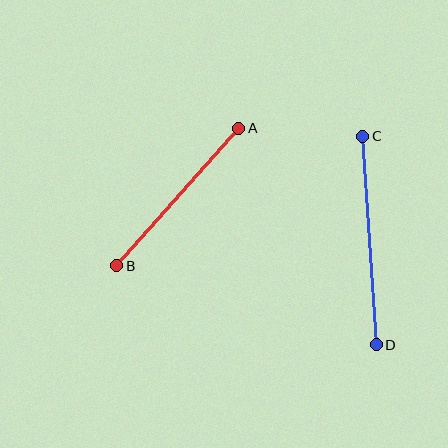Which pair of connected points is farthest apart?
Points C and D are farthest apart.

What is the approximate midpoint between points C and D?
The midpoint is at approximately (369, 241) pixels.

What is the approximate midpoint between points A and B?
The midpoint is at approximately (178, 197) pixels.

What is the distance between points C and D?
The distance is approximately 209 pixels.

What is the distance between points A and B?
The distance is approximately 184 pixels.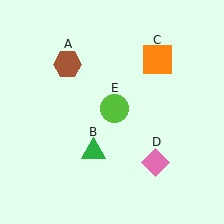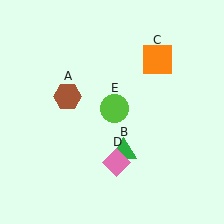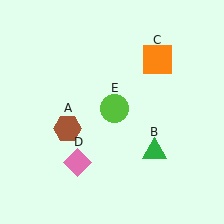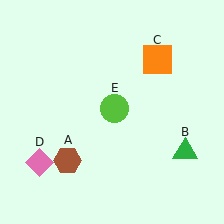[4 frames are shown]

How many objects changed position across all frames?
3 objects changed position: brown hexagon (object A), green triangle (object B), pink diamond (object D).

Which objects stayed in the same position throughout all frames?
Orange square (object C) and lime circle (object E) remained stationary.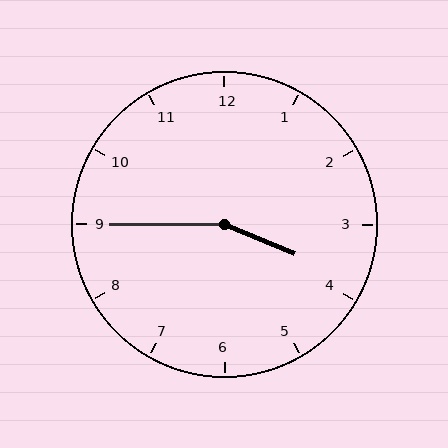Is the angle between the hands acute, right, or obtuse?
It is obtuse.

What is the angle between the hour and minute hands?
Approximately 158 degrees.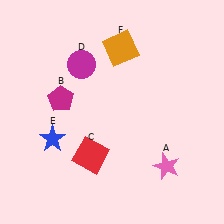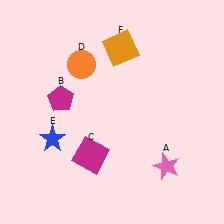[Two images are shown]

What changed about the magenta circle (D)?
In Image 1, D is magenta. In Image 2, it changed to orange.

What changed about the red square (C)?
In Image 1, C is red. In Image 2, it changed to magenta.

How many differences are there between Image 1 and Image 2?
There are 2 differences between the two images.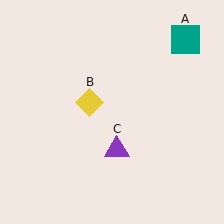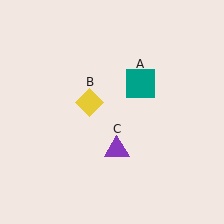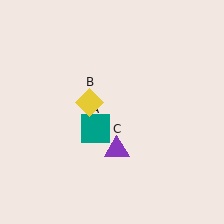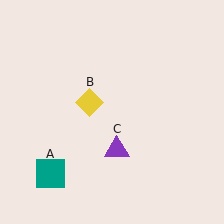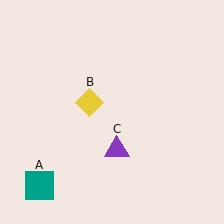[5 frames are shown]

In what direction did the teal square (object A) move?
The teal square (object A) moved down and to the left.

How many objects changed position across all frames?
1 object changed position: teal square (object A).